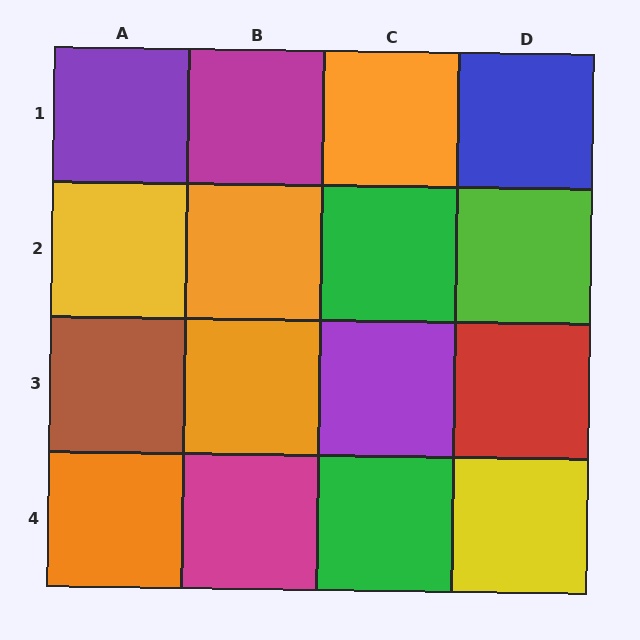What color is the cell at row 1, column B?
Magenta.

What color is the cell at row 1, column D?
Blue.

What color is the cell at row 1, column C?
Orange.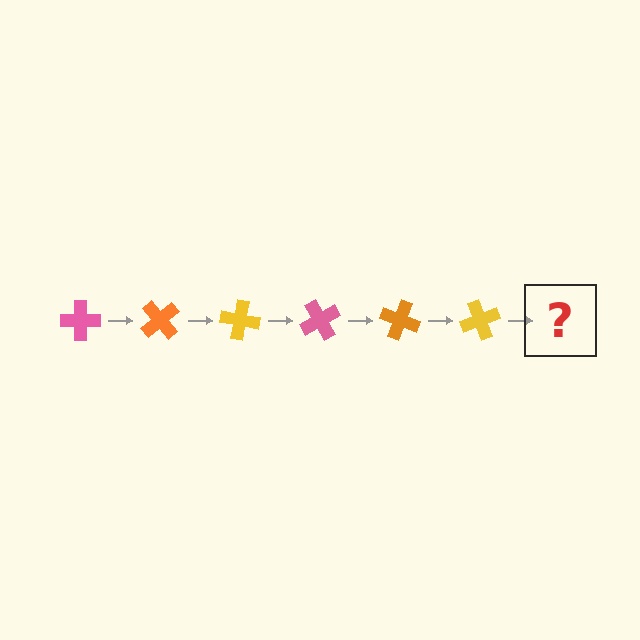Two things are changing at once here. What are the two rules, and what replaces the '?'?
The two rules are that it rotates 50 degrees each step and the color cycles through pink, orange, and yellow. The '?' should be a pink cross, rotated 300 degrees from the start.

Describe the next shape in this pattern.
It should be a pink cross, rotated 300 degrees from the start.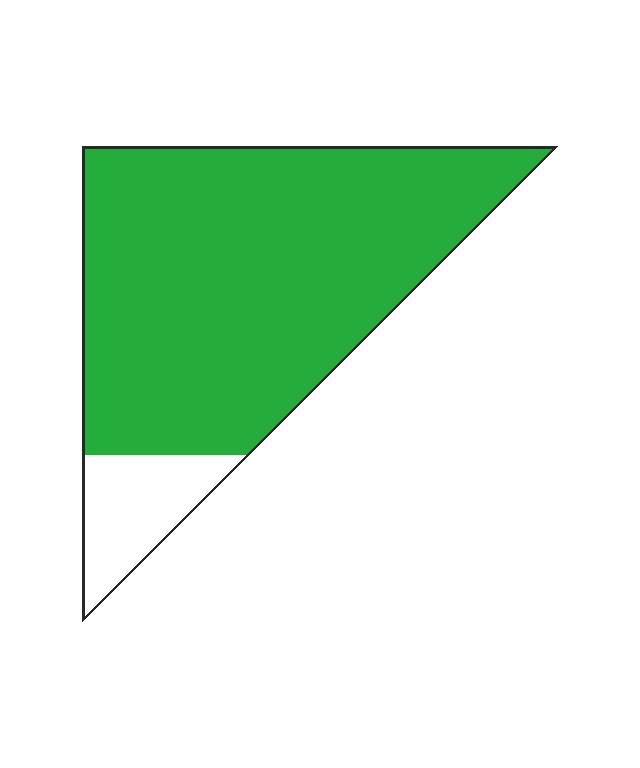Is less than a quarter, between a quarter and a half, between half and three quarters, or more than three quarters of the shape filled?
More than three quarters.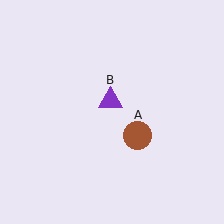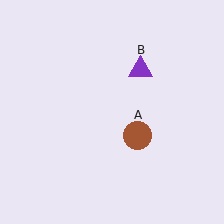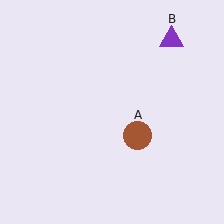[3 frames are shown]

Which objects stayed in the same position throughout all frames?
Brown circle (object A) remained stationary.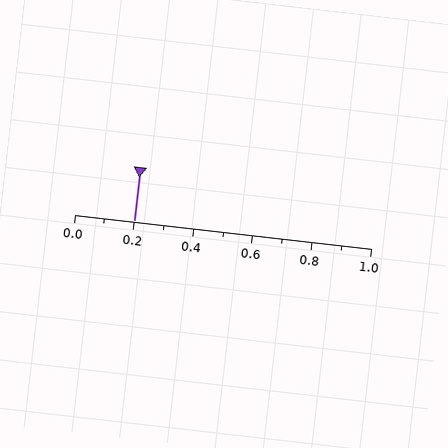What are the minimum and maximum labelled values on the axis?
The axis runs from 0.0 to 1.0.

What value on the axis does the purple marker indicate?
The marker indicates approximately 0.2.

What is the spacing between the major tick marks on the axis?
The major ticks are spaced 0.2 apart.